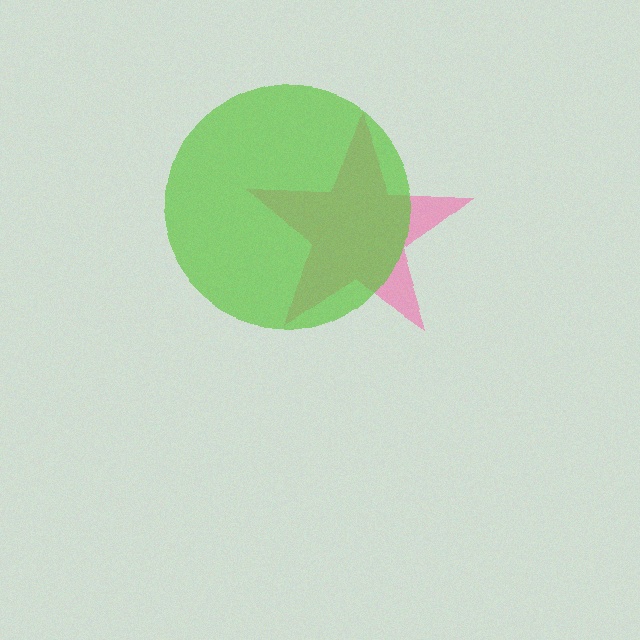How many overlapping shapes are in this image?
There are 2 overlapping shapes in the image.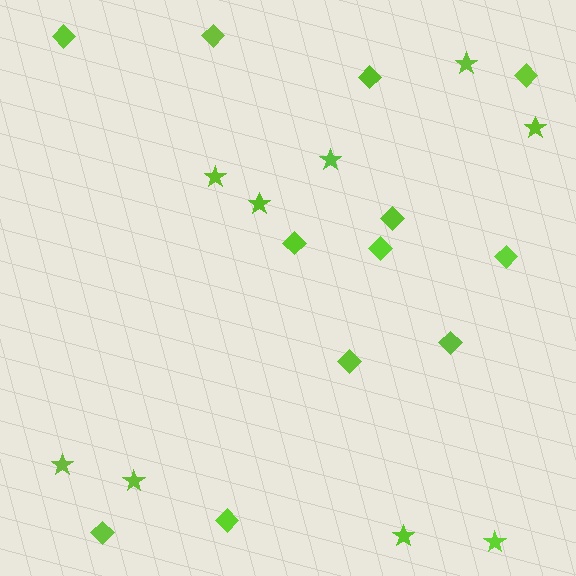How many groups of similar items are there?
There are 2 groups: one group of stars (9) and one group of diamonds (12).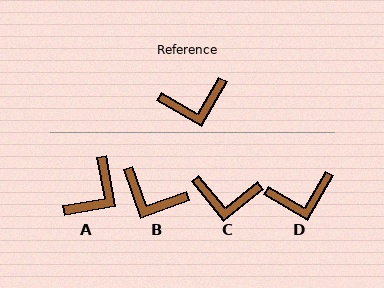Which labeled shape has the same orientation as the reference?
D.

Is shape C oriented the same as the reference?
No, it is off by about 21 degrees.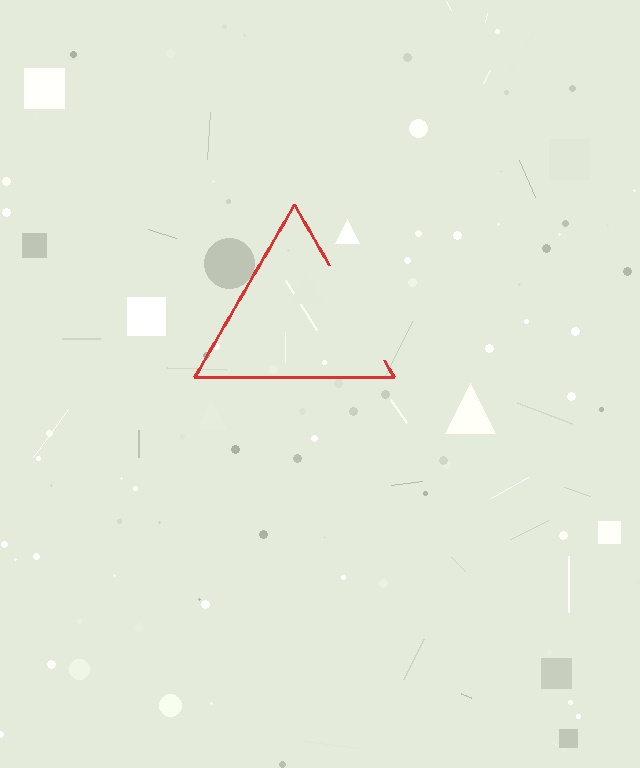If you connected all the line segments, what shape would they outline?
They would outline a triangle.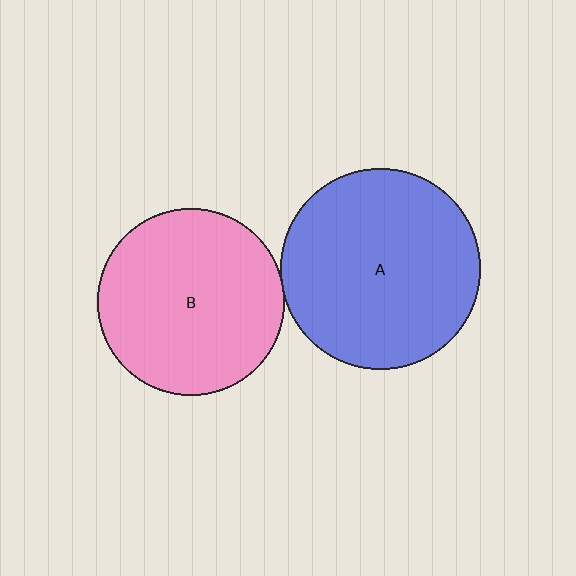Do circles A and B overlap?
Yes.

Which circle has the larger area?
Circle A (blue).